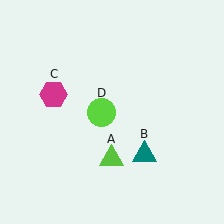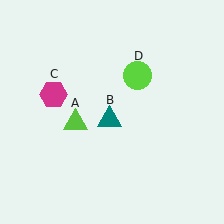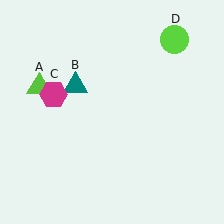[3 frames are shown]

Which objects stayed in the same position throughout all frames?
Magenta hexagon (object C) remained stationary.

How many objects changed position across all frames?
3 objects changed position: lime triangle (object A), teal triangle (object B), lime circle (object D).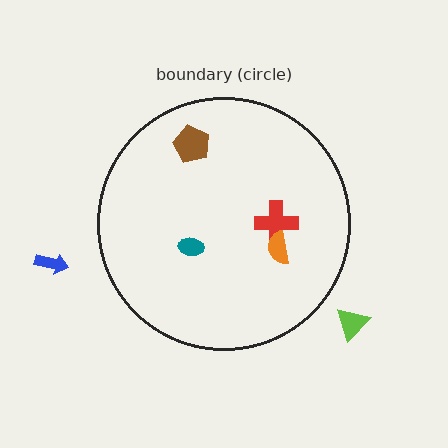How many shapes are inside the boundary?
4 inside, 2 outside.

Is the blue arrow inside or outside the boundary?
Outside.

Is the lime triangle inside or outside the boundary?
Outside.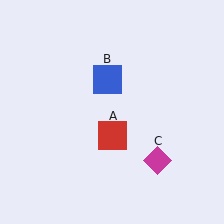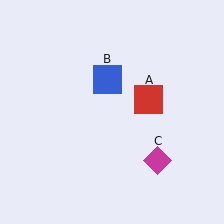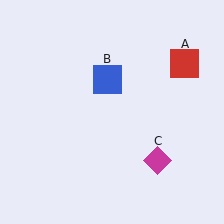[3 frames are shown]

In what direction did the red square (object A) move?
The red square (object A) moved up and to the right.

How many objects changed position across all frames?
1 object changed position: red square (object A).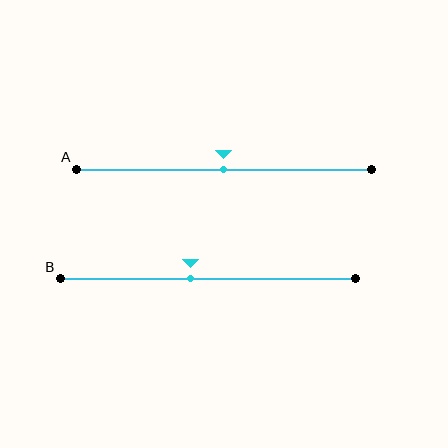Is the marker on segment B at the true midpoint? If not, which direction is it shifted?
No, the marker on segment B is shifted to the left by about 6% of the segment length.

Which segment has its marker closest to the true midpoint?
Segment A has its marker closest to the true midpoint.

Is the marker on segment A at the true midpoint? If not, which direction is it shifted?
Yes, the marker on segment A is at the true midpoint.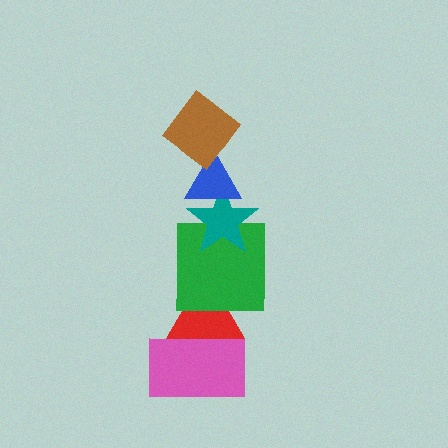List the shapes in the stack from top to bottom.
From top to bottom: the brown diamond, the blue triangle, the teal star, the green square, the red triangle, the pink rectangle.